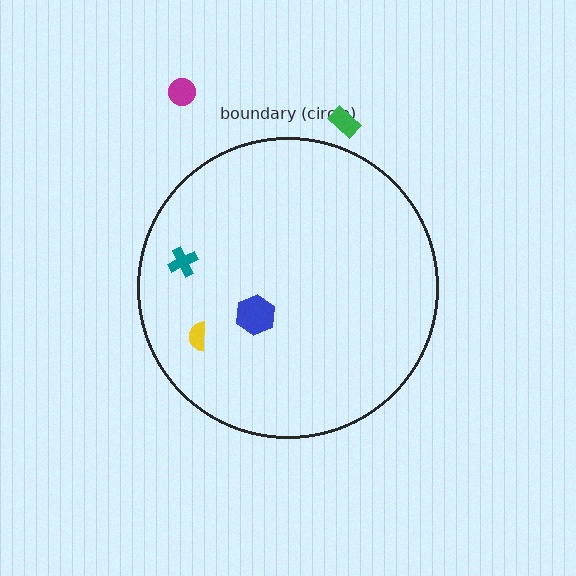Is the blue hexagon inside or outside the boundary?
Inside.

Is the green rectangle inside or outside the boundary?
Outside.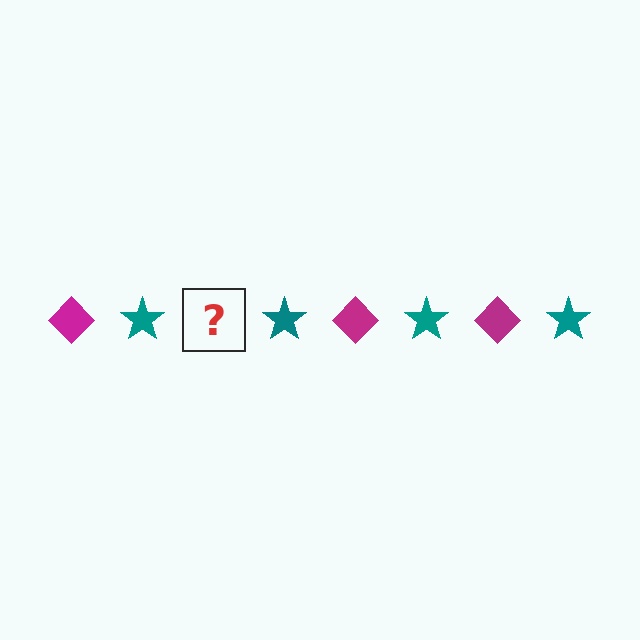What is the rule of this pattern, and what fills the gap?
The rule is that the pattern alternates between magenta diamond and teal star. The gap should be filled with a magenta diamond.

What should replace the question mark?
The question mark should be replaced with a magenta diamond.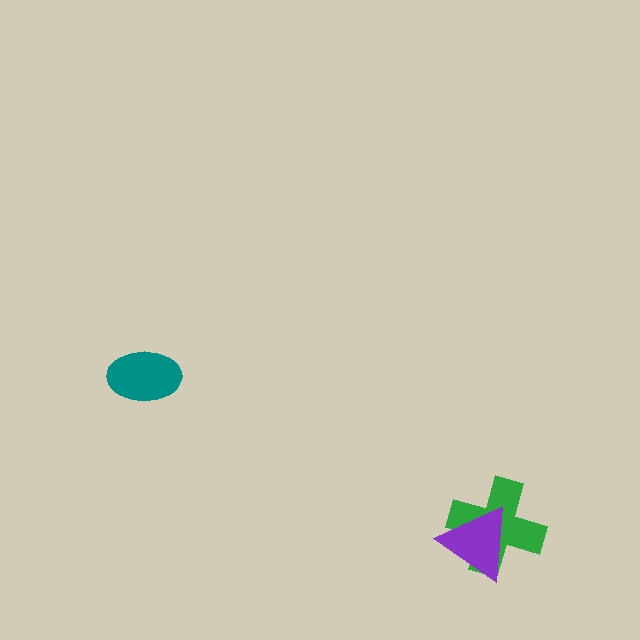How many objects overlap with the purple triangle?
1 object overlaps with the purple triangle.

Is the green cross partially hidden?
Yes, it is partially covered by another shape.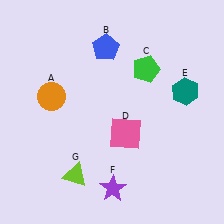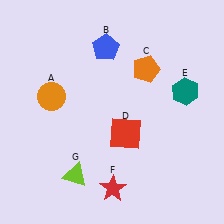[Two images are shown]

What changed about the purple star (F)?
In Image 1, F is purple. In Image 2, it changed to red.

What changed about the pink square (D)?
In Image 1, D is pink. In Image 2, it changed to red.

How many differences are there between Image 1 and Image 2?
There are 3 differences between the two images.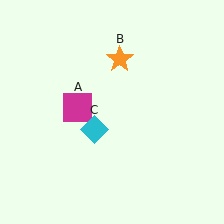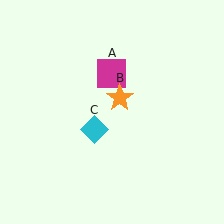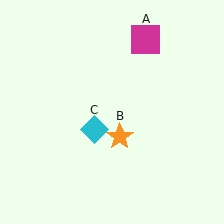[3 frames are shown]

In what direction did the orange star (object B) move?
The orange star (object B) moved down.